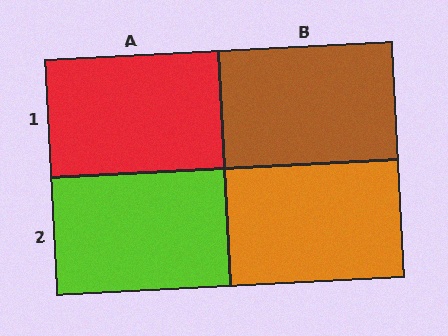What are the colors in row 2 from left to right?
Lime, orange.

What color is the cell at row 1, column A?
Red.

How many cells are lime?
1 cell is lime.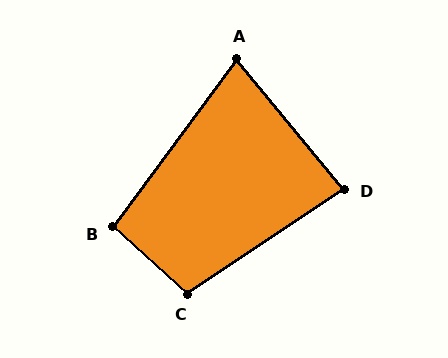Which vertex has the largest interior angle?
C, at approximately 104 degrees.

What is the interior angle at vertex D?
Approximately 84 degrees (acute).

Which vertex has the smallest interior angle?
A, at approximately 76 degrees.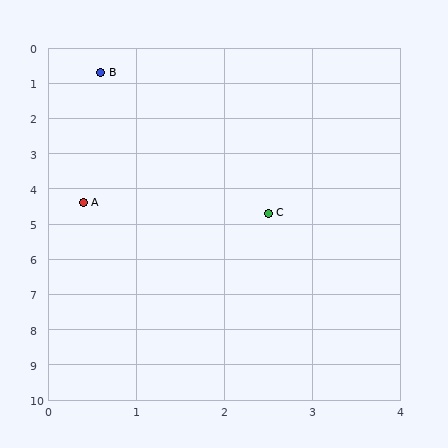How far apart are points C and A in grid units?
Points C and A are about 2.1 grid units apart.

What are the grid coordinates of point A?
Point A is at approximately (0.4, 4.4).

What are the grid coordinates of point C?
Point C is at approximately (2.5, 4.7).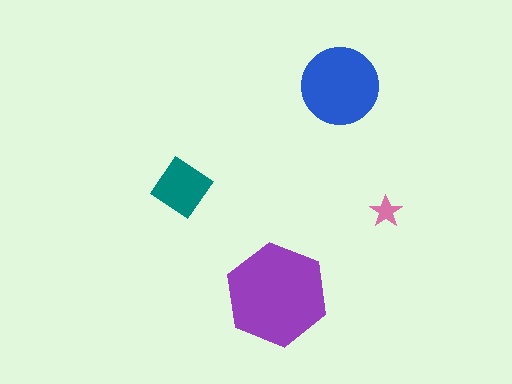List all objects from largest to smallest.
The purple hexagon, the blue circle, the teal diamond, the pink star.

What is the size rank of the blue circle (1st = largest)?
2nd.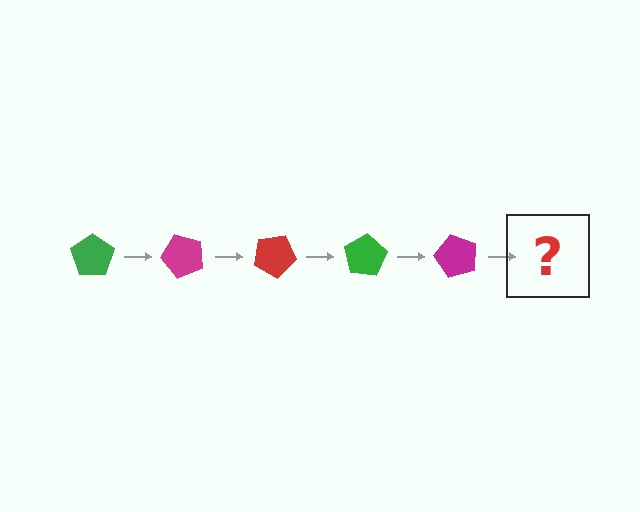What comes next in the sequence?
The next element should be a red pentagon, rotated 250 degrees from the start.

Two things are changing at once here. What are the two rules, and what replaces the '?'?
The two rules are that it rotates 50 degrees each step and the color cycles through green, magenta, and red. The '?' should be a red pentagon, rotated 250 degrees from the start.